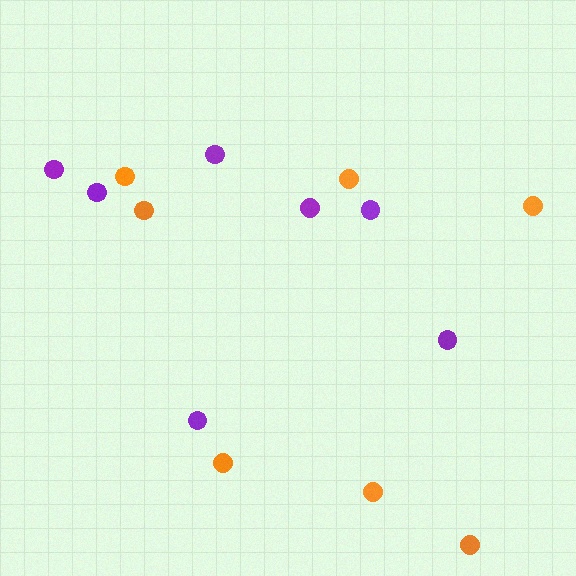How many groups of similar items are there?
There are 2 groups: one group of orange circles (7) and one group of purple circles (7).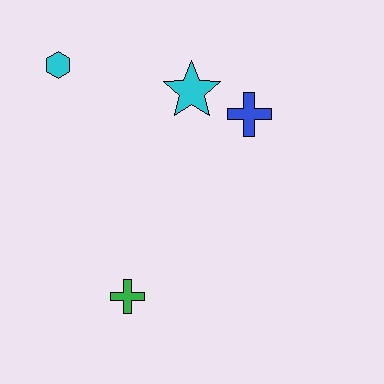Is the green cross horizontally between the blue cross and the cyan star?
No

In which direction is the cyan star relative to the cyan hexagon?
The cyan star is to the right of the cyan hexagon.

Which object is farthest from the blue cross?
The green cross is farthest from the blue cross.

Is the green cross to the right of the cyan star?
No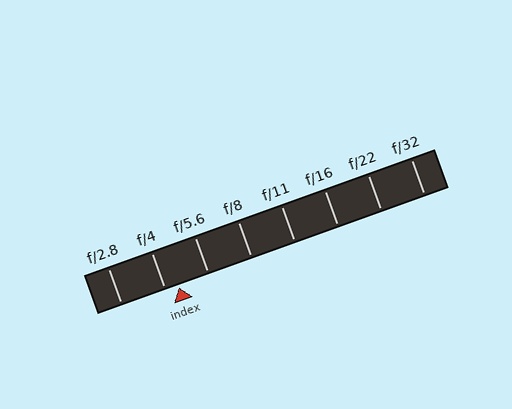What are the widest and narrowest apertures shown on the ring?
The widest aperture shown is f/2.8 and the narrowest is f/32.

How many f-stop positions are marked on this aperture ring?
There are 8 f-stop positions marked.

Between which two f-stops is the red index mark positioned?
The index mark is between f/4 and f/5.6.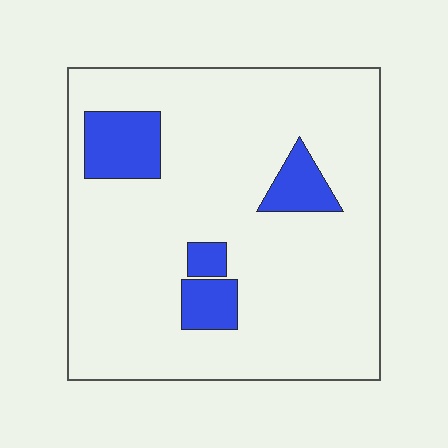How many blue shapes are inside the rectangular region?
4.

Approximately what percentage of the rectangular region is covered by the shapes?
Approximately 15%.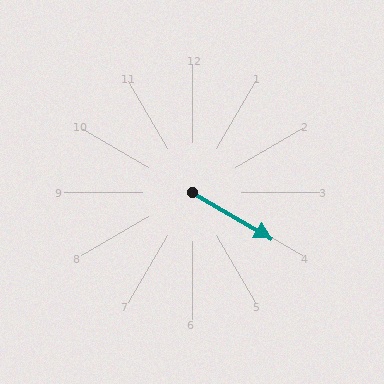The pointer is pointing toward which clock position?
Roughly 4 o'clock.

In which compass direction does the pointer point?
Southeast.